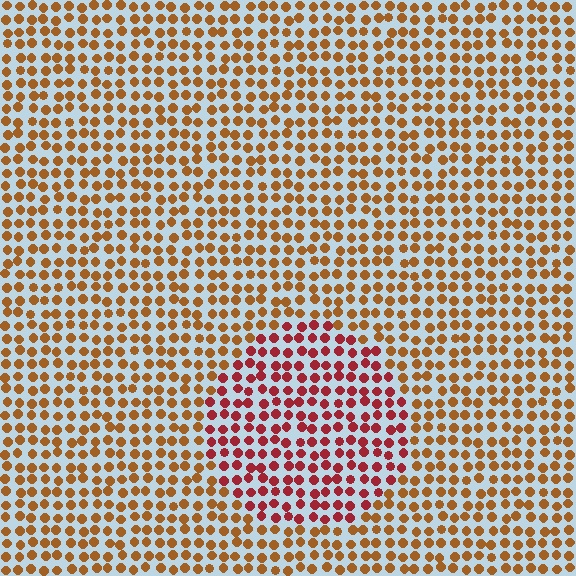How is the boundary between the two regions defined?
The boundary is defined purely by a slight shift in hue (about 37 degrees). Spacing, size, and orientation are identical on both sides.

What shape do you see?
I see a circle.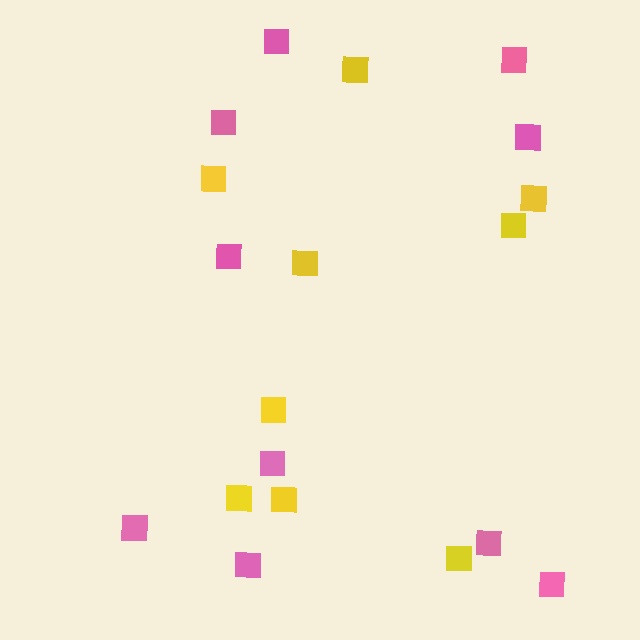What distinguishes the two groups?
There are 2 groups: one group of yellow squares (9) and one group of pink squares (10).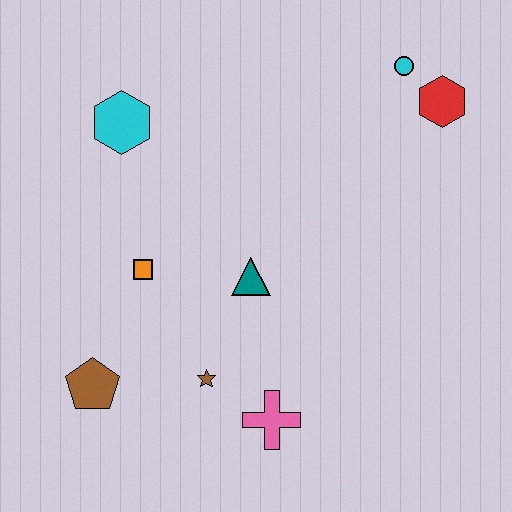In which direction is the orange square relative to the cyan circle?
The orange square is to the left of the cyan circle.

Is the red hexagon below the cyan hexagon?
No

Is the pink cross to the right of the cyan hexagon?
Yes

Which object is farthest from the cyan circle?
The brown pentagon is farthest from the cyan circle.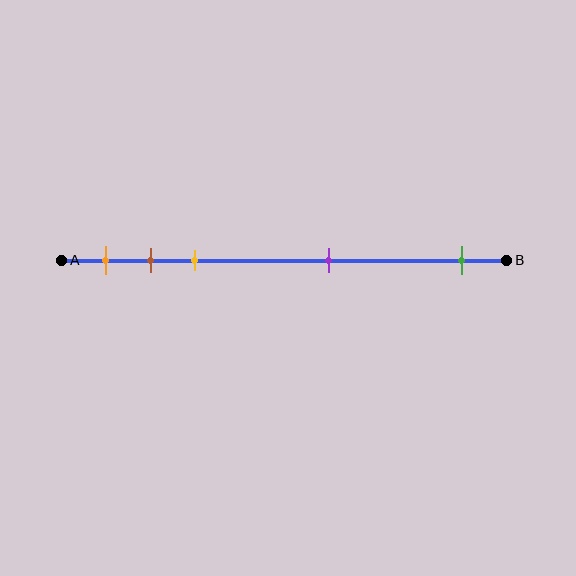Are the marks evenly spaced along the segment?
No, the marks are not evenly spaced.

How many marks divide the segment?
There are 5 marks dividing the segment.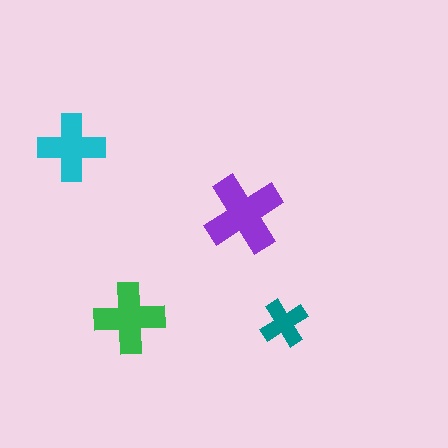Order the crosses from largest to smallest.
the purple one, the green one, the cyan one, the teal one.